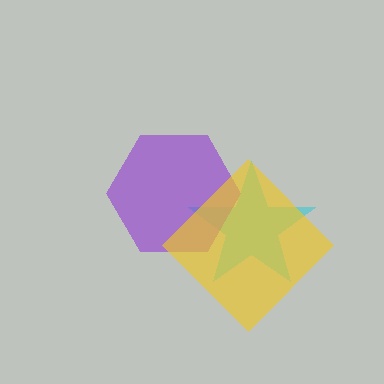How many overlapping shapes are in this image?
There are 3 overlapping shapes in the image.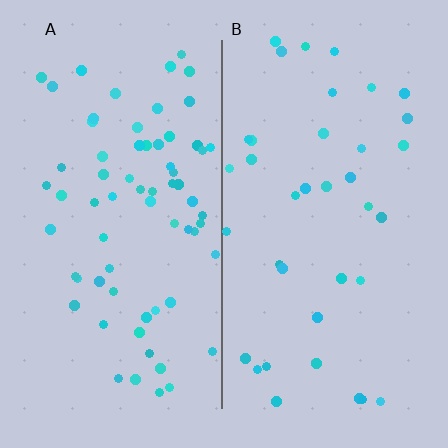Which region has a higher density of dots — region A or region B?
A (the left).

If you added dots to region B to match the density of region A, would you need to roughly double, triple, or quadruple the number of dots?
Approximately double.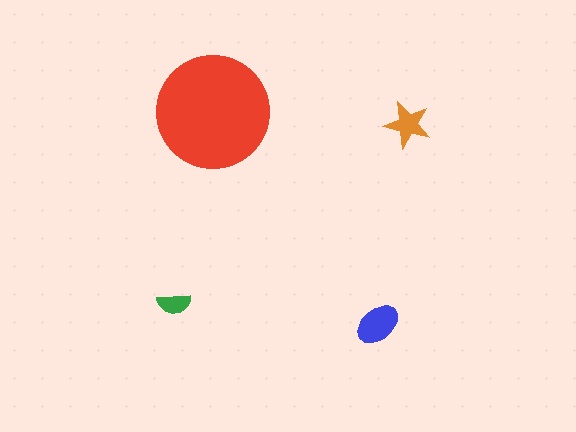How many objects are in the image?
There are 4 objects in the image.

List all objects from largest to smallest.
The red circle, the blue ellipse, the orange star, the green semicircle.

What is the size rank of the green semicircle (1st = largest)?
4th.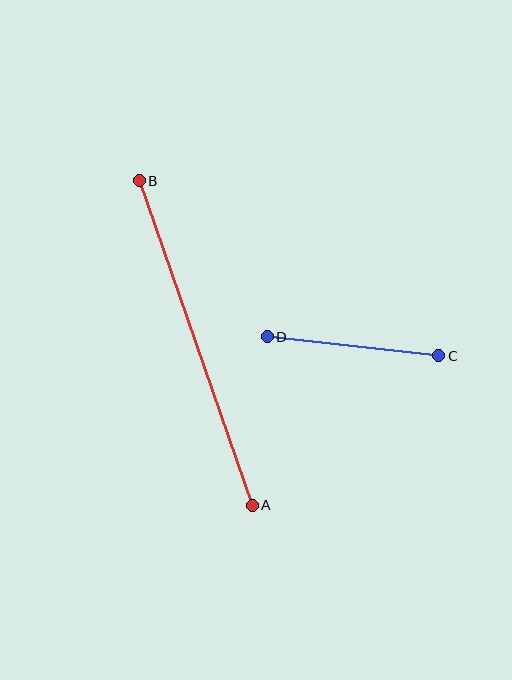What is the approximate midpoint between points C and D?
The midpoint is at approximately (353, 346) pixels.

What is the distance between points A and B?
The distance is approximately 344 pixels.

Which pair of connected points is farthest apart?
Points A and B are farthest apart.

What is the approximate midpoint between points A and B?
The midpoint is at approximately (196, 343) pixels.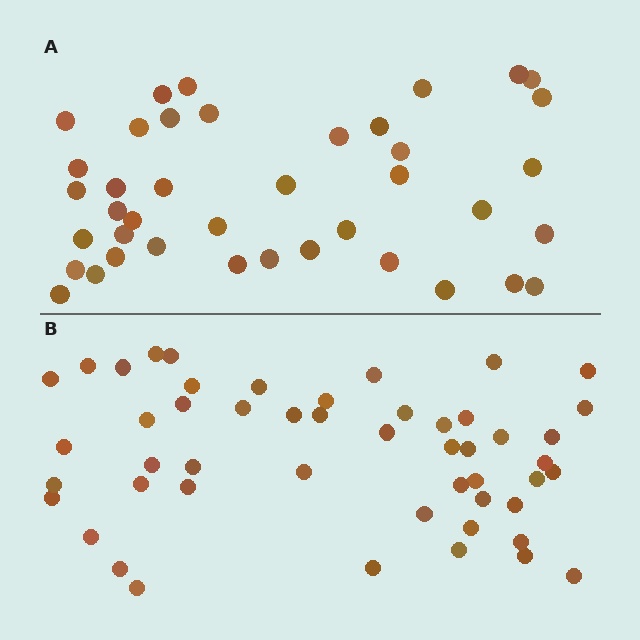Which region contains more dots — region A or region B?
Region B (the bottom region) has more dots.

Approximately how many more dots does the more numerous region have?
Region B has roughly 10 or so more dots than region A.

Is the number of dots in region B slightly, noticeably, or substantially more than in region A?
Region B has noticeably more, but not dramatically so. The ratio is roughly 1.2 to 1.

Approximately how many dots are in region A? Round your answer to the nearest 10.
About 40 dots.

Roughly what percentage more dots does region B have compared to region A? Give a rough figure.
About 25% more.